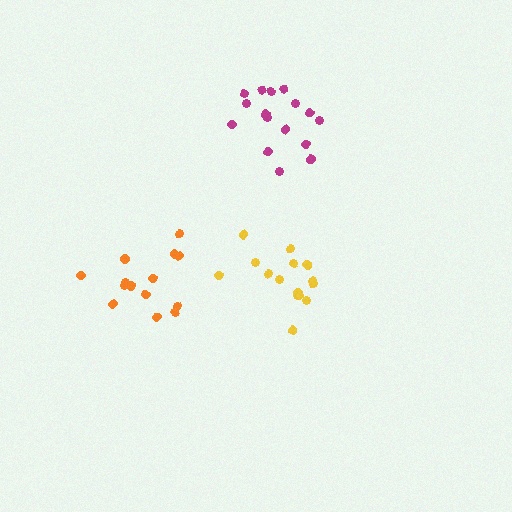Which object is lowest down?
The orange cluster is bottommost.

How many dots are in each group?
Group 1: 15 dots, Group 2: 16 dots, Group 3: 14 dots (45 total).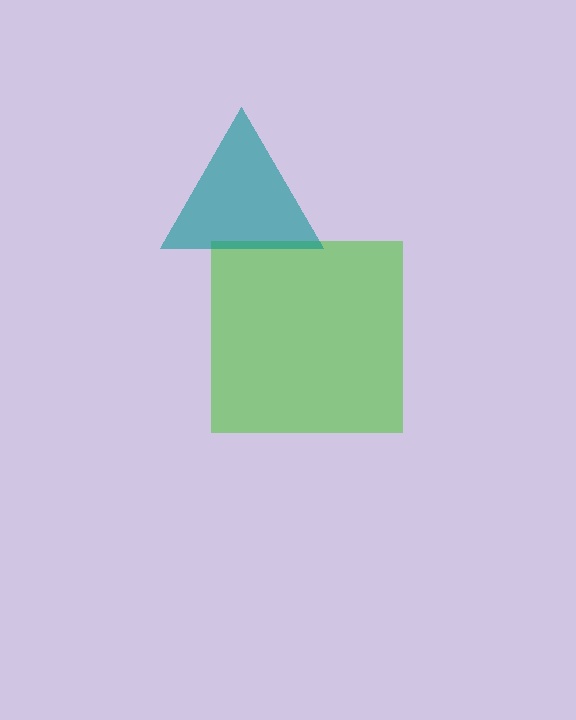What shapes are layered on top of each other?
The layered shapes are: a lime square, a teal triangle.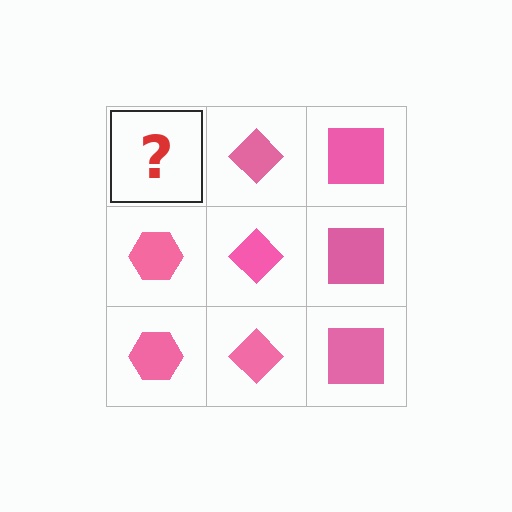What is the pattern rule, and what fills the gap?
The rule is that each column has a consistent shape. The gap should be filled with a pink hexagon.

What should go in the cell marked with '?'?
The missing cell should contain a pink hexagon.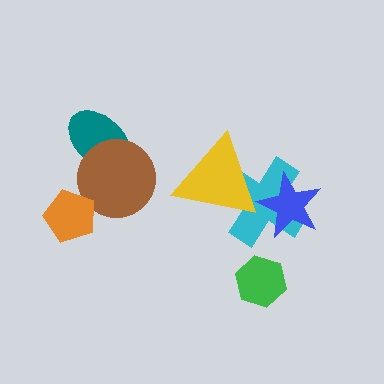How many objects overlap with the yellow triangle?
1 object overlaps with the yellow triangle.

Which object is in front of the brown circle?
The orange pentagon is in front of the brown circle.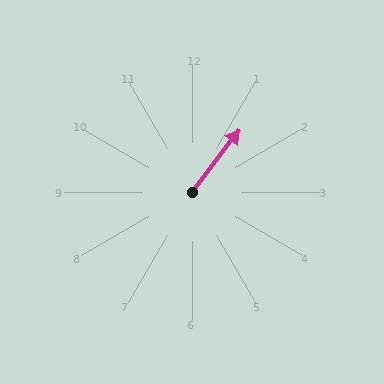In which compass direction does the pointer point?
Northeast.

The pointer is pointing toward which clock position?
Roughly 1 o'clock.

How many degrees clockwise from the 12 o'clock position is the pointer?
Approximately 37 degrees.